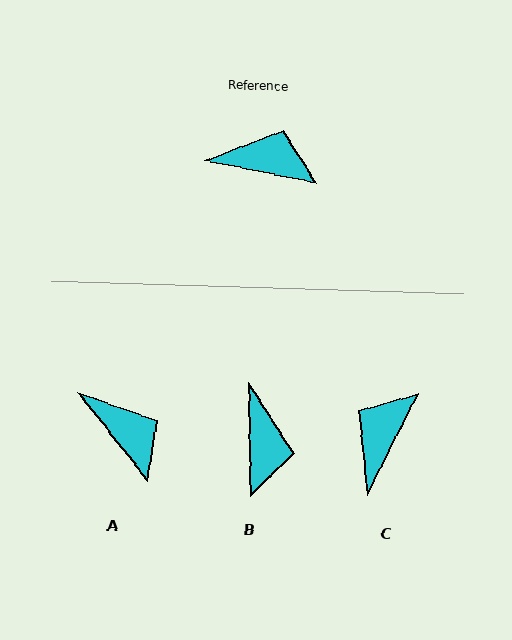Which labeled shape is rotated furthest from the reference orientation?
B, about 78 degrees away.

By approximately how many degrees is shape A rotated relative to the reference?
Approximately 41 degrees clockwise.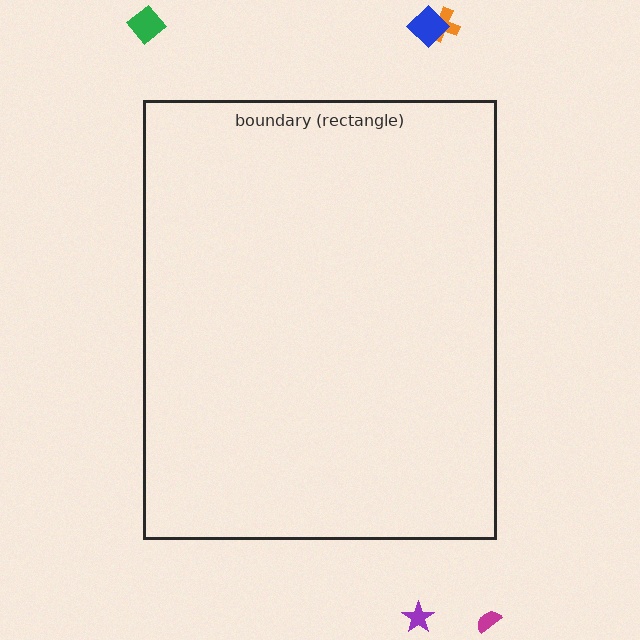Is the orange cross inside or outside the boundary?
Outside.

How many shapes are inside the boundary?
0 inside, 5 outside.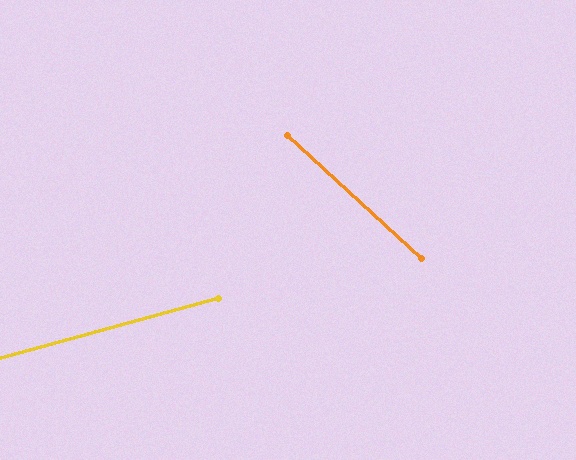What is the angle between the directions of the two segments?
Approximately 58 degrees.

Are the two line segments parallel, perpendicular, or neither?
Neither parallel nor perpendicular — they differ by about 58°.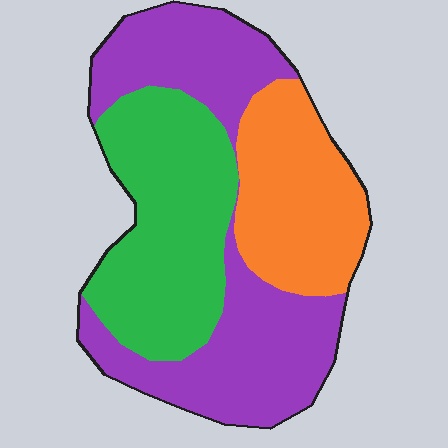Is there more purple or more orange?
Purple.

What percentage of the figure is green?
Green takes up between a quarter and a half of the figure.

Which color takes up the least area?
Orange, at roughly 25%.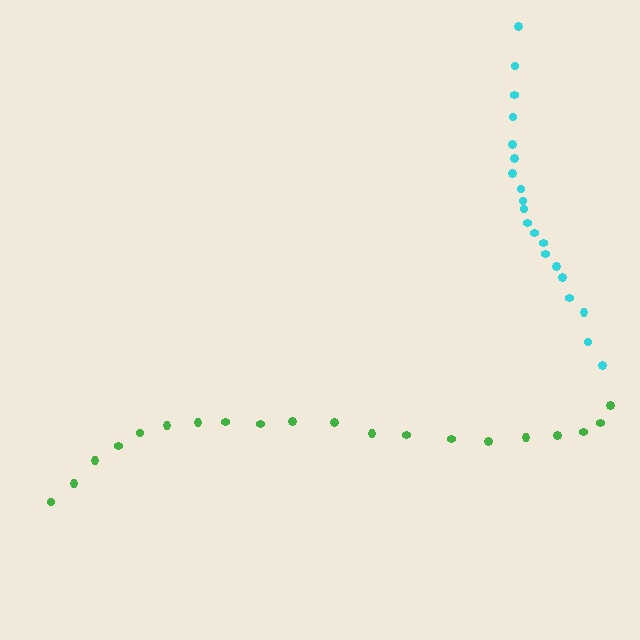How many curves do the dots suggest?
There are 2 distinct paths.